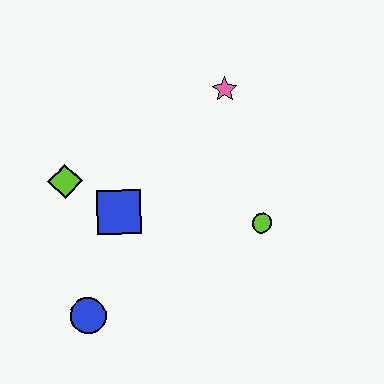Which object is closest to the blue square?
The lime diamond is closest to the blue square.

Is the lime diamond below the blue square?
No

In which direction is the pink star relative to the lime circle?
The pink star is above the lime circle.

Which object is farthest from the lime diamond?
The lime circle is farthest from the lime diamond.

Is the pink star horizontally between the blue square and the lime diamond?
No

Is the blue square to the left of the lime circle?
Yes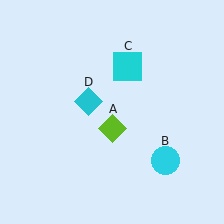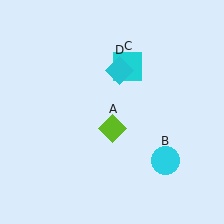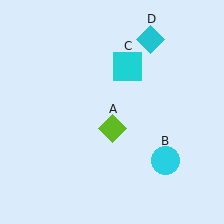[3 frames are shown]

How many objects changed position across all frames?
1 object changed position: cyan diamond (object D).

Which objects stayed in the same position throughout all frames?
Lime diamond (object A) and cyan circle (object B) and cyan square (object C) remained stationary.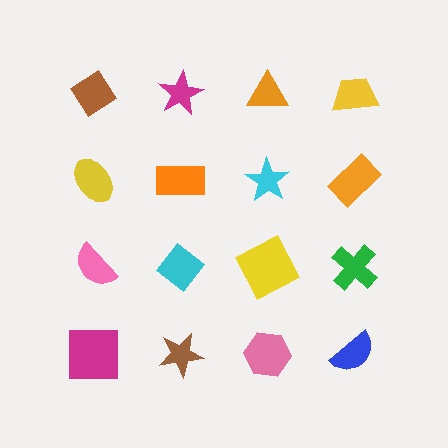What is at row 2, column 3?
A cyan star.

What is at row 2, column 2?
An orange rectangle.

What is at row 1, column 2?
A magenta star.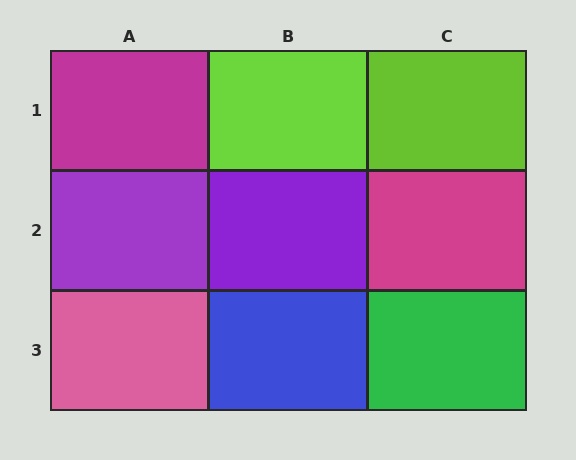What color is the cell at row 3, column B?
Blue.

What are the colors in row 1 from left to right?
Magenta, lime, lime.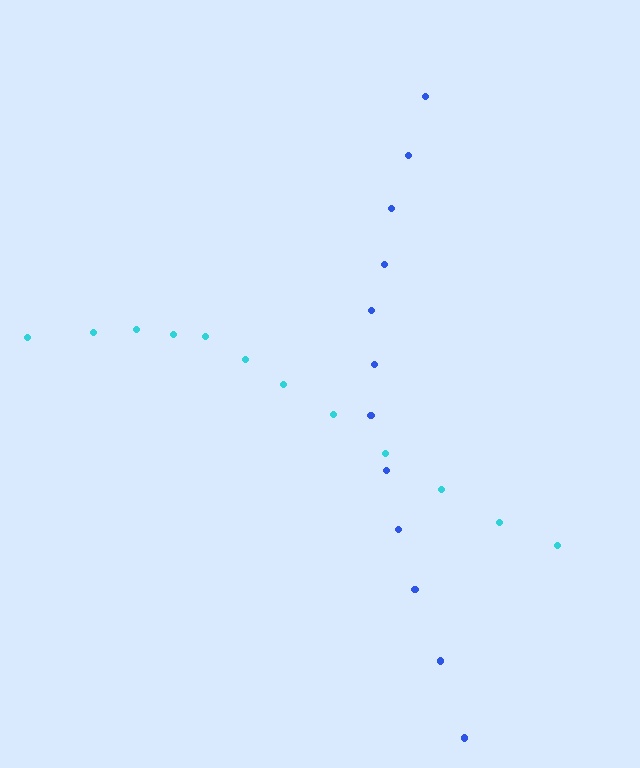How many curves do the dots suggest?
There are 2 distinct paths.